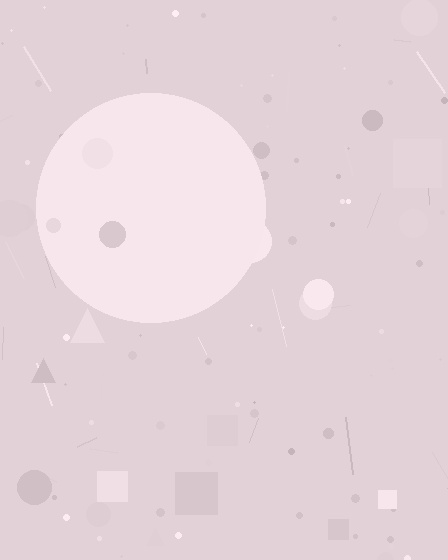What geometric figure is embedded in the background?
A circle is embedded in the background.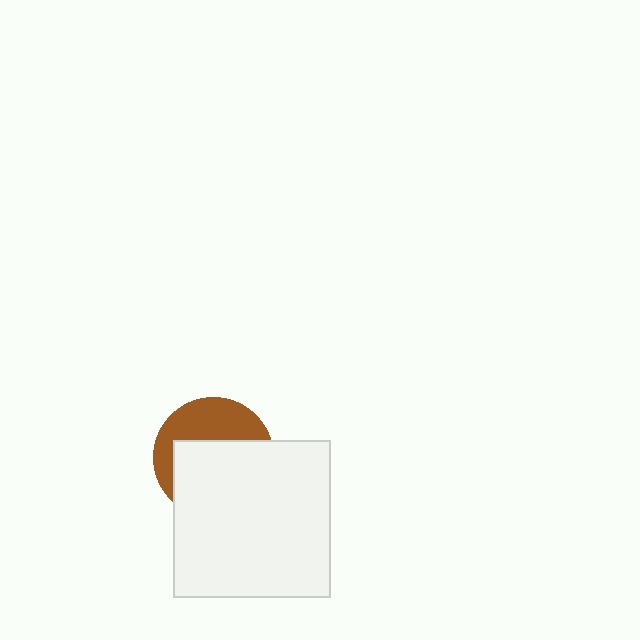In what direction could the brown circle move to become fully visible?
The brown circle could move up. That would shift it out from behind the white square entirely.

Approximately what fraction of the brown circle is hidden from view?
Roughly 60% of the brown circle is hidden behind the white square.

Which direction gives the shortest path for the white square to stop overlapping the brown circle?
Moving down gives the shortest separation.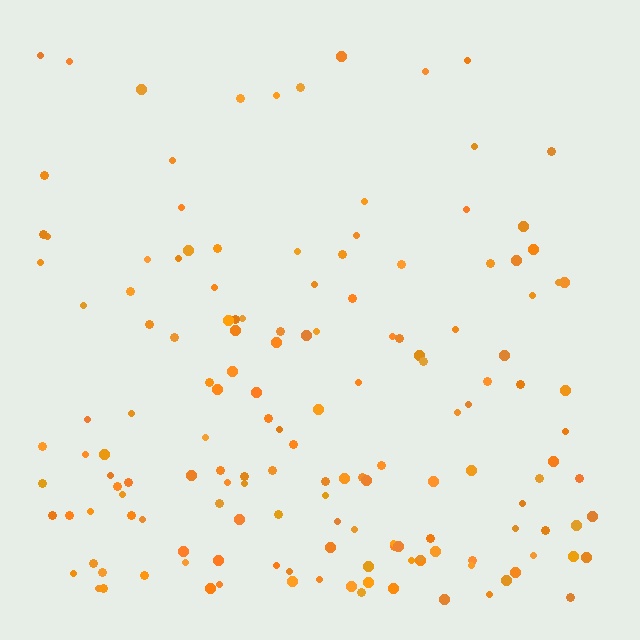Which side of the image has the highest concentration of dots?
The bottom.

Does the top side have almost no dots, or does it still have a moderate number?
Still a moderate number, just noticeably fewer than the bottom.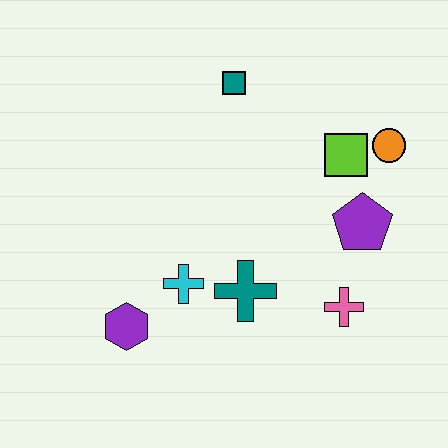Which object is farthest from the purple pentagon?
The purple hexagon is farthest from the purple pentagon.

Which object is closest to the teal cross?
The cyan cross is closest to the teal cross.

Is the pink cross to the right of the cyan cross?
Yes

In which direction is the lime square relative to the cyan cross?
The lime square is to the right of the cyan cross.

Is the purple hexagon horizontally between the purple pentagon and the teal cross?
No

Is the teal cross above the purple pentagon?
No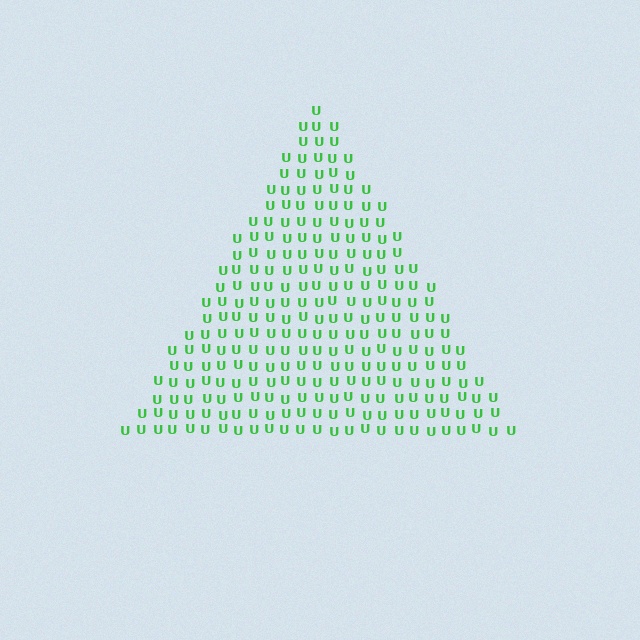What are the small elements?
The small elements are letter U's.